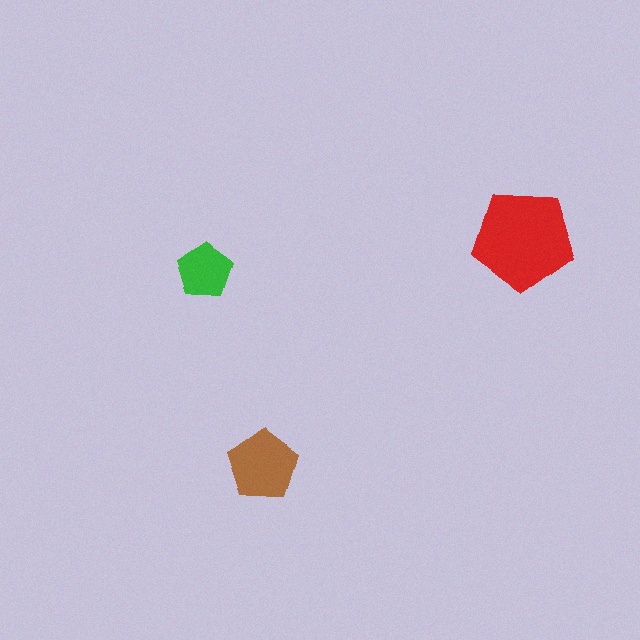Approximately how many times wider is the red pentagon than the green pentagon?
About 2 times wider.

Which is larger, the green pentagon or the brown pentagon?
The brown one.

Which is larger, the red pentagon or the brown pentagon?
The red one.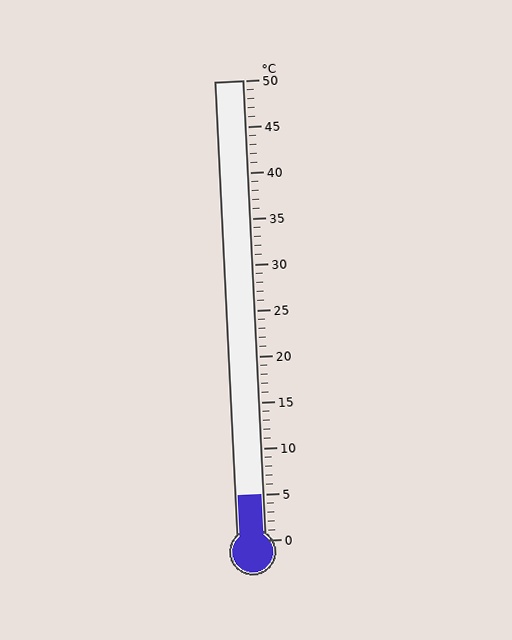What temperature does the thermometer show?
The thermometer shows approximately 5°C.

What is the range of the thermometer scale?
The thermometer scale ranges from 0°C to 50°C.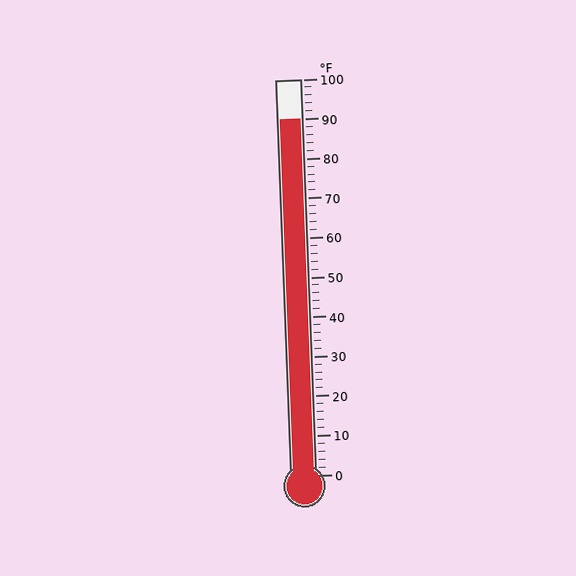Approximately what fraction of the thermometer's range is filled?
The thermometer is filled to approximately 90% of its range.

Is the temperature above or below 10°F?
The temperature is above 10°F.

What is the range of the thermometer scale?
The thermometer scale ranges from 0°F to 100°F.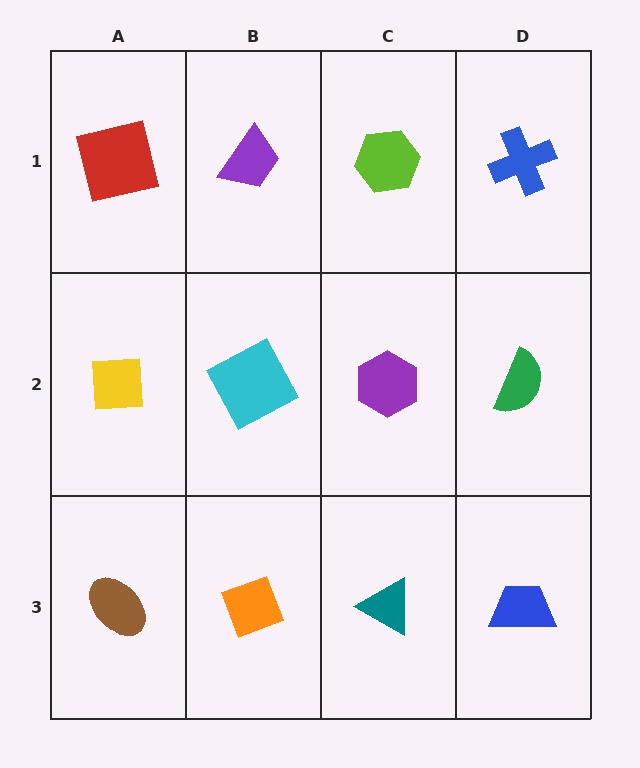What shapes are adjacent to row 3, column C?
A purple hexagon (row 2, column C), an orange diamond (row 3, column B), a blue trapezoid (row 3, column D).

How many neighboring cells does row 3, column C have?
3.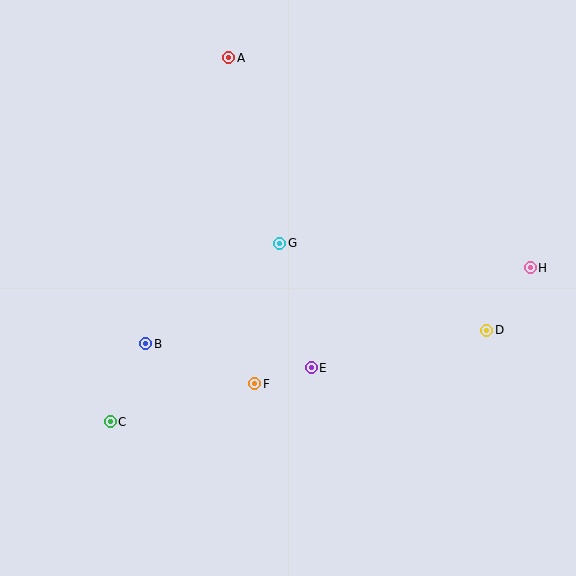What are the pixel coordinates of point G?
Point G is at (280, 243).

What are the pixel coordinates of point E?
Point E is at (311, 368).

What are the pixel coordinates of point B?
Point B is at (146, 344).